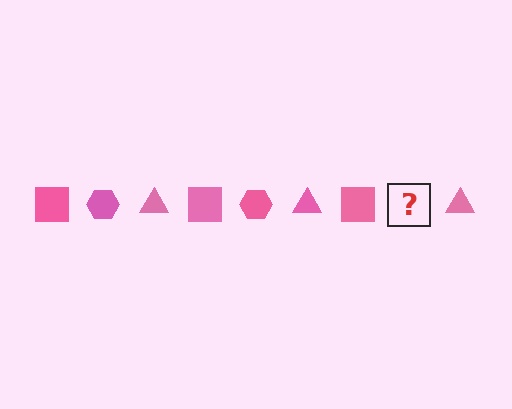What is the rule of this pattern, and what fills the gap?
The rule is that the pattern cycles through square, hexagon, triangle shapes in pink. The gap should be filled with a pink hexagon.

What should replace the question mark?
The question mark should be replaced with a pink hexagon.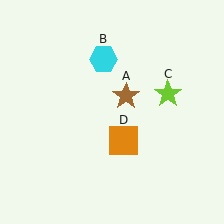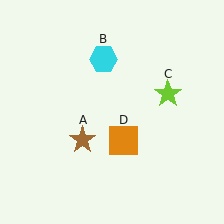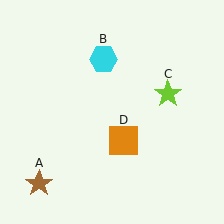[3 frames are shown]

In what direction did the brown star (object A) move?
The brown star (object A) moved down and to the left.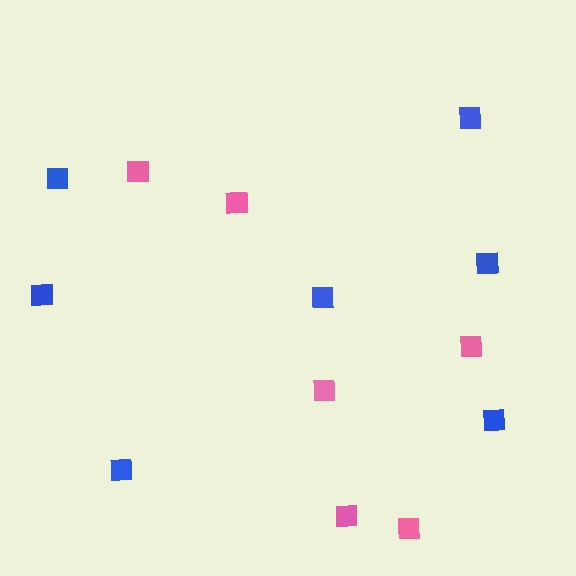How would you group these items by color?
There are 2 groups: one group of pink squares (6) and one group of blue squares (7).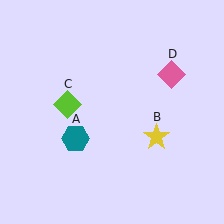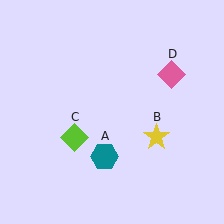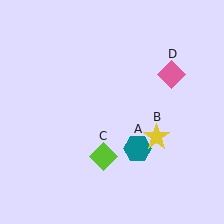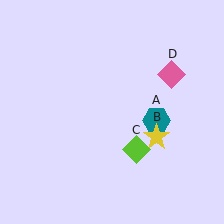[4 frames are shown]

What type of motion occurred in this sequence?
The teal hexagon (object A), lime diamond (object C) rotated counterclockwise around the center of the scene.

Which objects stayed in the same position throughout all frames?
Yellow star (object B) and pink diamond (object D) remained stationary.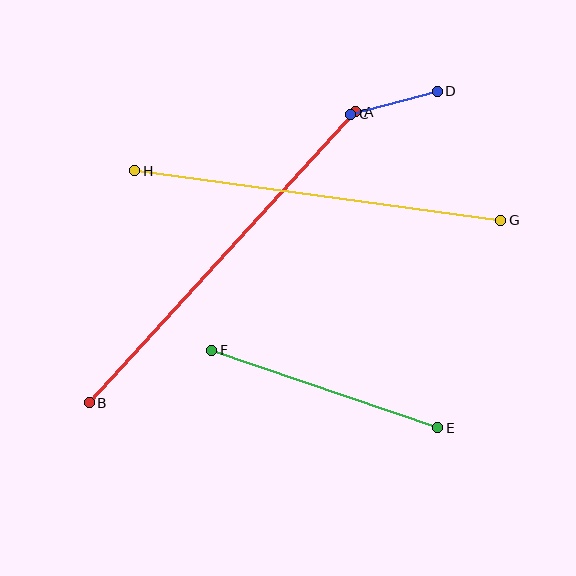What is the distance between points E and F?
The distance is approximately 239 pixels.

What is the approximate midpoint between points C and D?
The midpoint is at approximately (394, 103) pixels.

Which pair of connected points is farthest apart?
Points A and B are farthest apart.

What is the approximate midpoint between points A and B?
The midpoint is at approximately (223, 257) pixels.